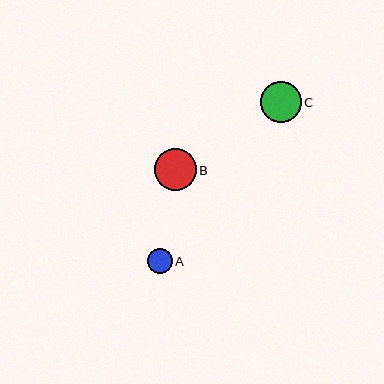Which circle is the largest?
Circle B is the largest with a size of approximately 42 pixels.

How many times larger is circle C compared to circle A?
Circle C is approximately 1.6 times the size of circle A.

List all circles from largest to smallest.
From largest to smallest: B, C, A.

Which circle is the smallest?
Circle A is the smallest with a size of approximately 25 pixels.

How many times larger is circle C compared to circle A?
Circle C is approximately 1.6 times the size of circle A.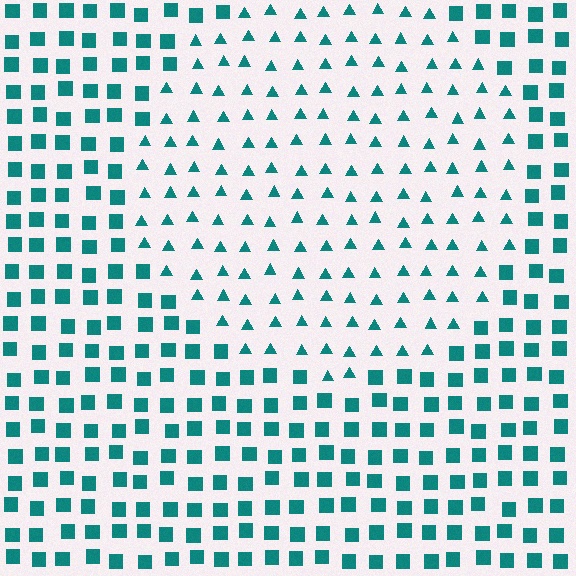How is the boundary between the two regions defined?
The boundary is defined by a change in element shape: triangles inside vs. squares outside. All elements share the same color and spacing.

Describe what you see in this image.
The image is filled with small teal elements arranged in a uniform grid. A circle-shaped region contains triangles, while the surrounding area contains squares. The boundary is defined purely by the change in element shape.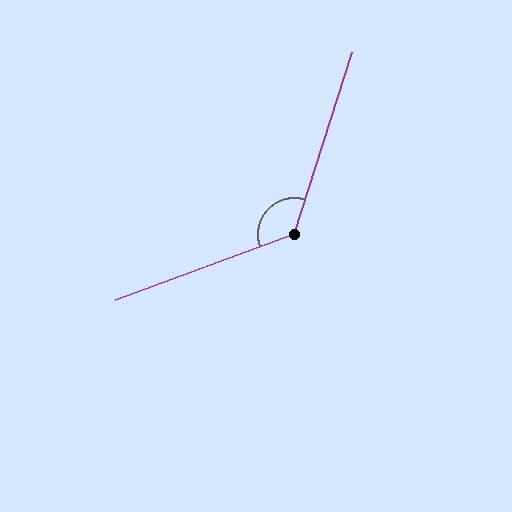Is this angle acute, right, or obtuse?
It is obtuse.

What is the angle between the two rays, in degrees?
Approximately 128 degrees.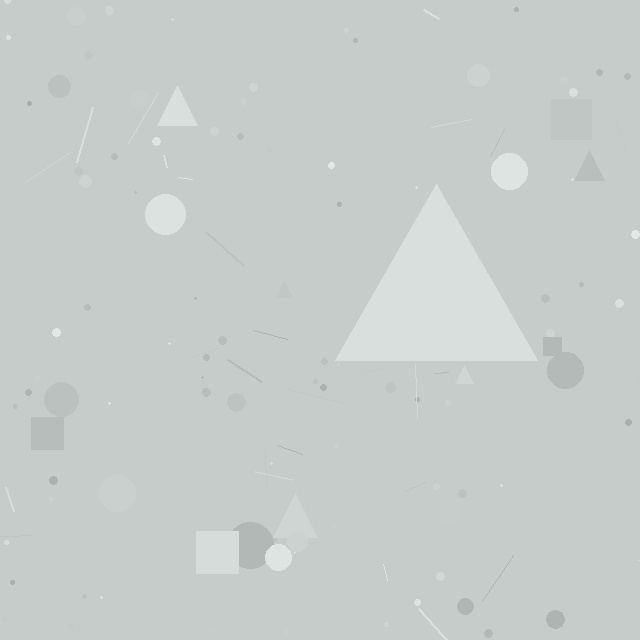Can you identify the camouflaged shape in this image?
The camouflaged shape is a triangle.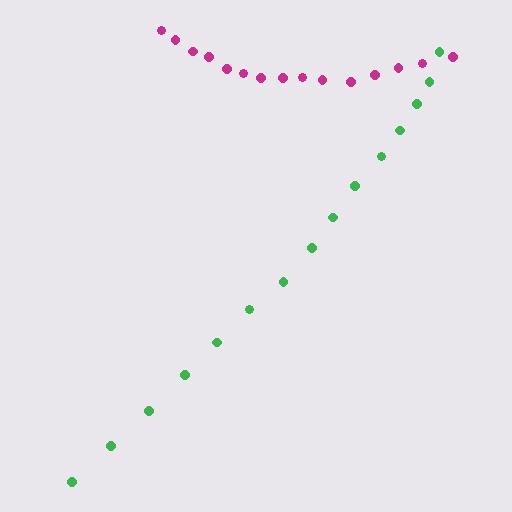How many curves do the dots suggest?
There are 2 distinct paths.